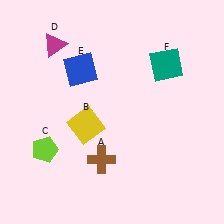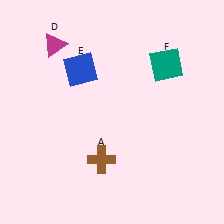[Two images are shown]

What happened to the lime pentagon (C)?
The lime pentagon (C) was removed in Image 2. It was in the bottom-left area of Image 1.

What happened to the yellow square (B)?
The yellow square (B) was removed in Image 2. It was in the bottom-left area of Image 1.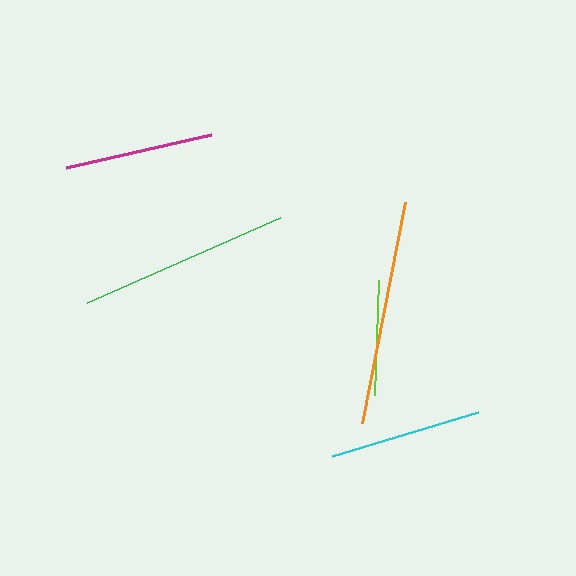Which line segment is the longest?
The orange line is the longest at approximately 226 pixels.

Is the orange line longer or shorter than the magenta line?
The orange line is longer than the magenta line.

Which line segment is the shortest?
The lime line is the shortest at approximately 115 pixels.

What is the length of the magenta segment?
The magenta segment is approximately 149 pixels long.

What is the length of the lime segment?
The lime segment is approximately 115 pixels long.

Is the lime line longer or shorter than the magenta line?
The magenta line is longer than the lime line.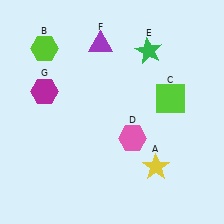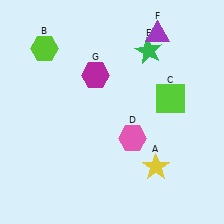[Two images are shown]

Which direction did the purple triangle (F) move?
The purple triangle (F) moved right.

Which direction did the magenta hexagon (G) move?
The magenta hexagon (G) moved right.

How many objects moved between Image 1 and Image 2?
2 objects moved between the two images.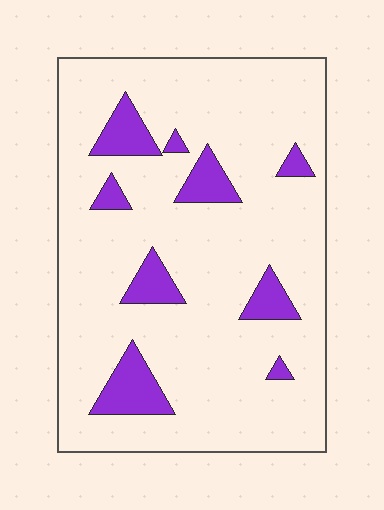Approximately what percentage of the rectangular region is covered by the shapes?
Approximately 15%.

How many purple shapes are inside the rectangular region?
9.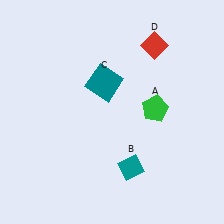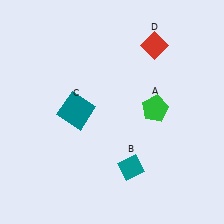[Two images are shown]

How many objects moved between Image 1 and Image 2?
1 object moved between the two images.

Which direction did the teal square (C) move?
The teal square (C) moved left.